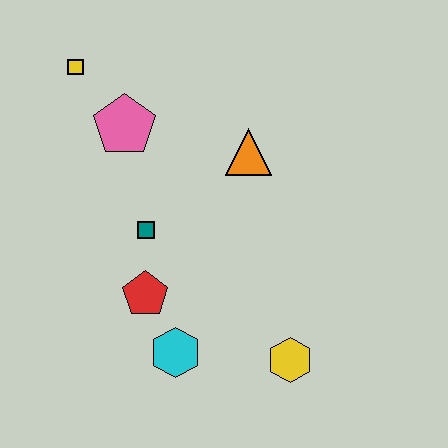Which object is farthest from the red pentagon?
The yellow square is farthest from the red pentagon.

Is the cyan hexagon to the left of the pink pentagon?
No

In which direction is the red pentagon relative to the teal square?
The red pentagon is below the teal square.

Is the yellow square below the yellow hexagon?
No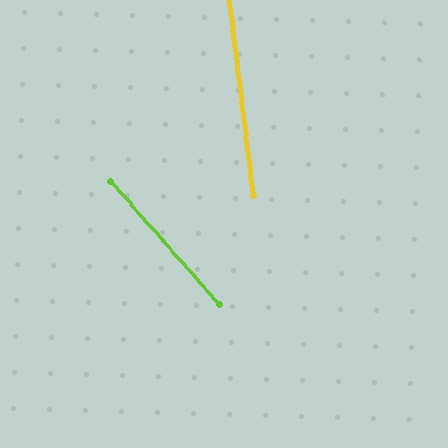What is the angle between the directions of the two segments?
Approximately 35 degrees.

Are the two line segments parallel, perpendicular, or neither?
Neither parallel nor perpendicular — they differ by about 35°.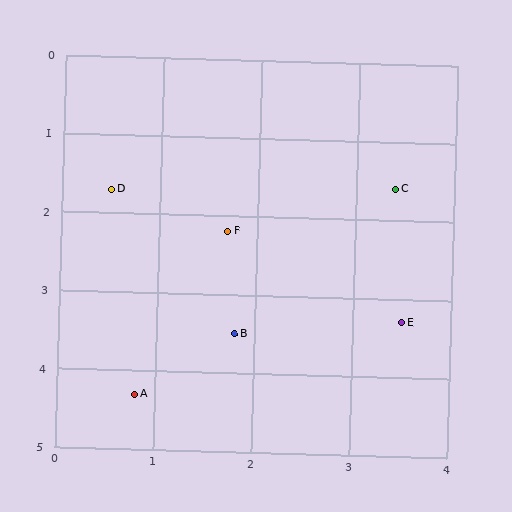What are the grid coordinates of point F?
Point F is at approximately (1.7, 2.2).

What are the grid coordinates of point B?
Point B is at approximately (1.8, 3.5).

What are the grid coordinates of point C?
Point C is at approximately (3.4, 1.6).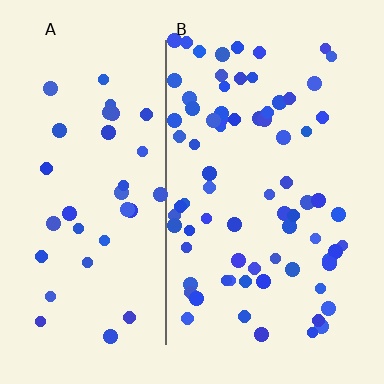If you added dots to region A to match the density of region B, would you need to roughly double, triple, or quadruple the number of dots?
Approximately double.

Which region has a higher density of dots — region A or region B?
B (the right).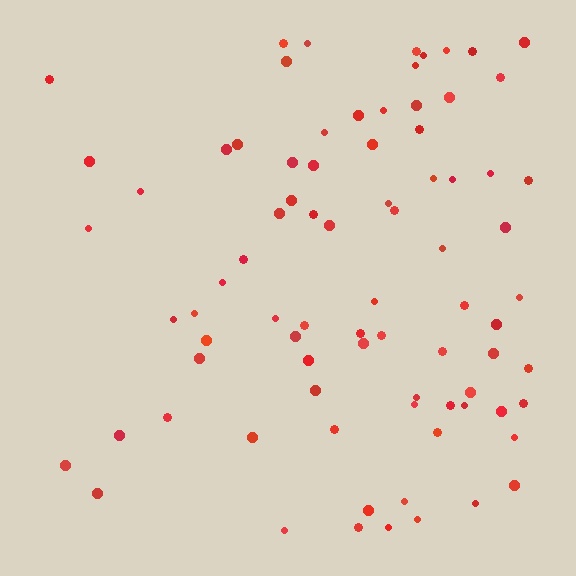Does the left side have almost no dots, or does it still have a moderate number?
Still a moderate number, just noticeably fewer than the right.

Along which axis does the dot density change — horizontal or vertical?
Horizontal.